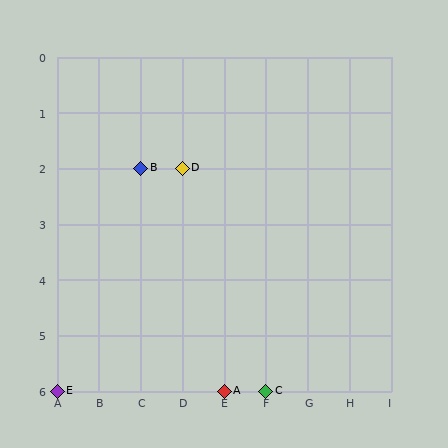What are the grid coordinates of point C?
Point C is at grid coordinates (F, 6).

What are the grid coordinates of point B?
Point B is at grid coordinates (C, 2).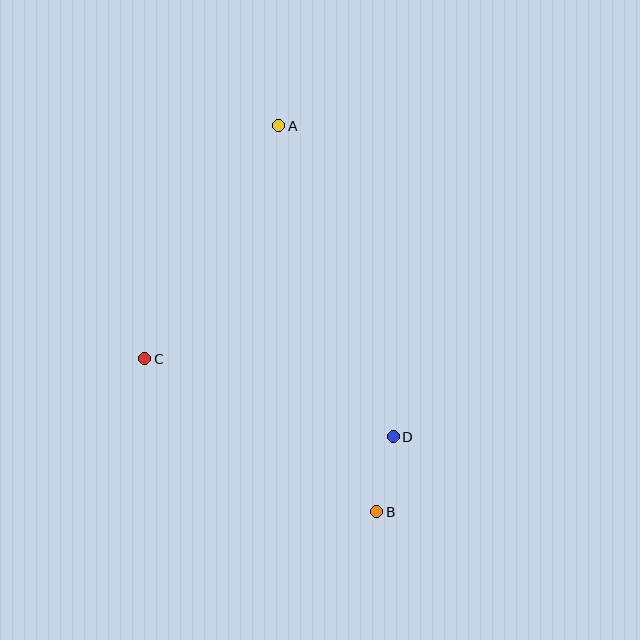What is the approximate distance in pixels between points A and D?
The distance between A and D is approximately 331 pixels.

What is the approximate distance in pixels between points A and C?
The distance between A and C is approximately 269 pixels.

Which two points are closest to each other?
Points B and D are closest to each other.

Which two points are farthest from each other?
Points A and B are farthest from each other.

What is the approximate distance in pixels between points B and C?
The distance between B and C is approximately 278 pixels.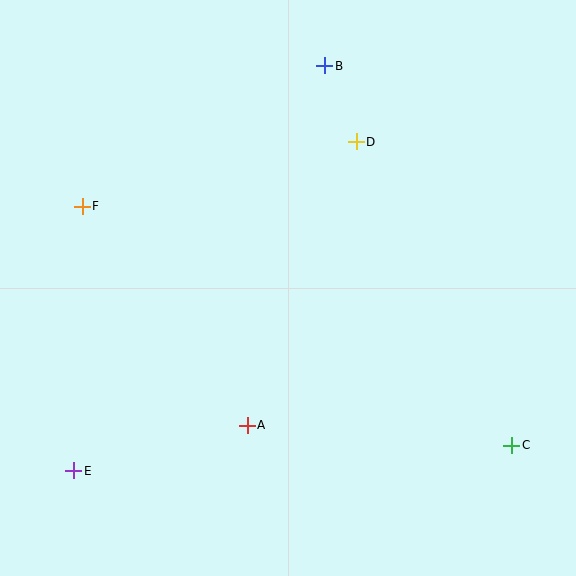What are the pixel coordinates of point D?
Point D is at (356, 142).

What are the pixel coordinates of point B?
Point B is at (325, 66).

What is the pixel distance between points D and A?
The distance between D and A is 304 pixels.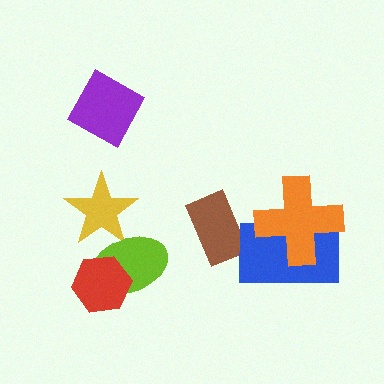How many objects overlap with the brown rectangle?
0 objects overlap with the brown rectangle.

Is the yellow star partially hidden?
Yes, it is partially covered by another shape.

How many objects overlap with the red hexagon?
1 object overlaps with the red hexagon.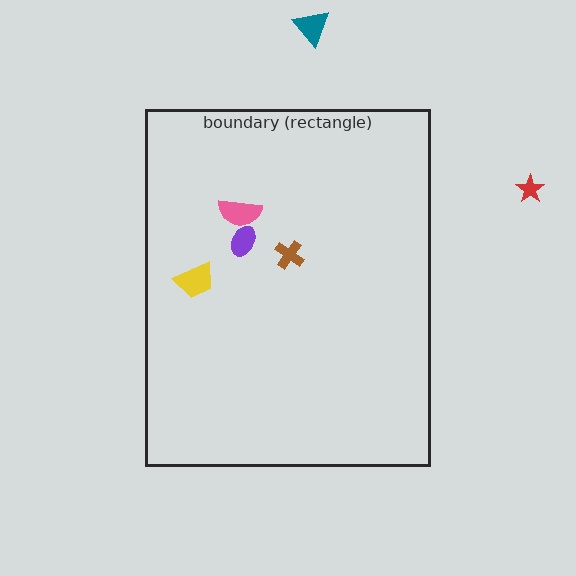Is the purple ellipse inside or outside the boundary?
Inside.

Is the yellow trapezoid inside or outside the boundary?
Inside.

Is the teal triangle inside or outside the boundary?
Outside.